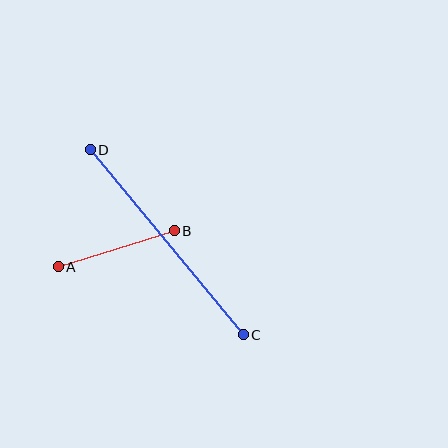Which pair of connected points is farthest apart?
Points C and D are farthest apart.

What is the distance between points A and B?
The distance is approximately 122 pixels.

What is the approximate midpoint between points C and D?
The midpoint is at approximately (167, 242) pixels.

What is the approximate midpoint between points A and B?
The midpoint is at approximately (116, 249) pixels.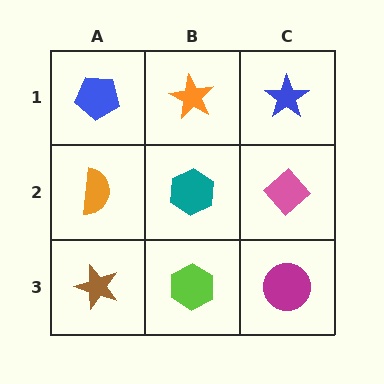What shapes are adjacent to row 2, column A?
A blue pentagon (row 1, column A), a brown star (row 3, column A), a teal hexagon (row 2, column B).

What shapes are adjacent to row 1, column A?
An orange semicircle (row 2, column A), an orange star (row 1, column B).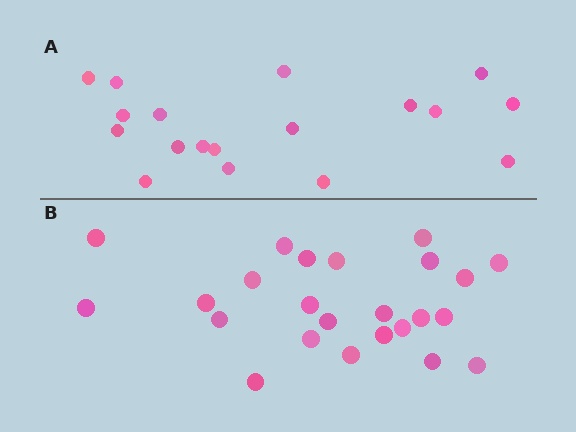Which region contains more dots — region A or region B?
Region B (the bottom region) has more dots.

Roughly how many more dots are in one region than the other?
Region B has about 6 more dots than region A.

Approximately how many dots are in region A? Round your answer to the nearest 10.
About 20 dots. (The exact count is 18, which rounds to 20.)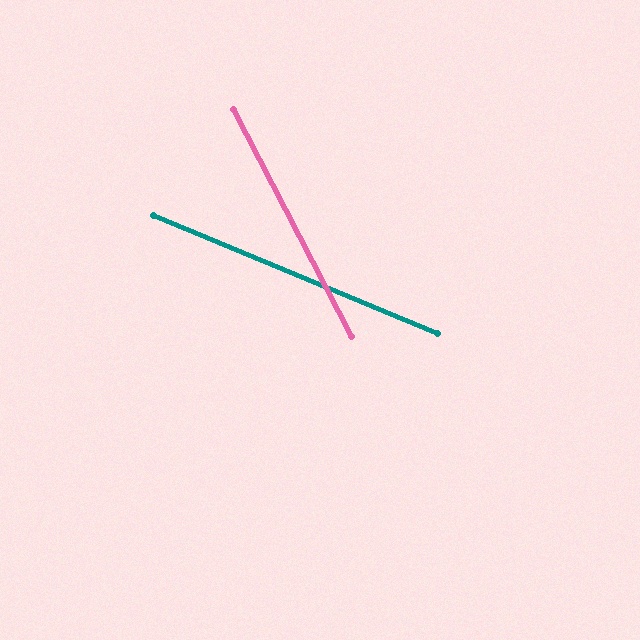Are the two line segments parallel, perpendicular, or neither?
Neither parallel nor perpendicular — they differ by about 40°.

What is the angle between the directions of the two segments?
Approximately 40 degrees.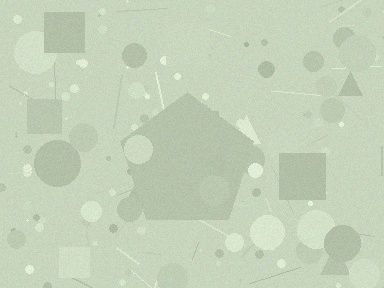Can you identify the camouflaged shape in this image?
The camouflaged shape is a pentagon.